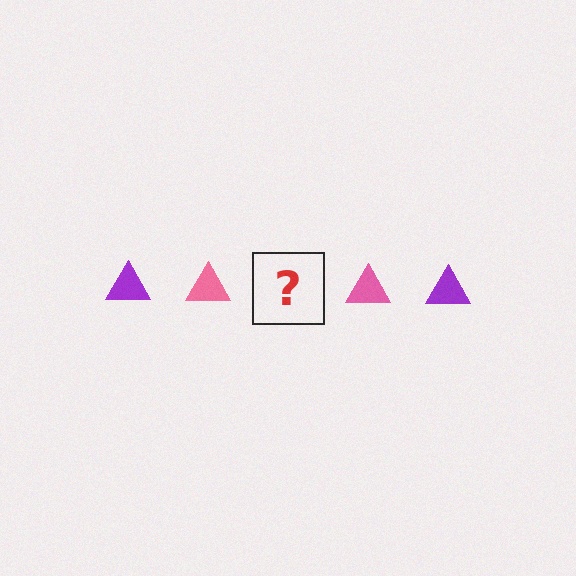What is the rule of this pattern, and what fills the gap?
The rule is that the pattern cycles through purple, pink triangles. The gap should be filled with a purple triangle.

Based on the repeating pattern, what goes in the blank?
The blank should be a purple triangle.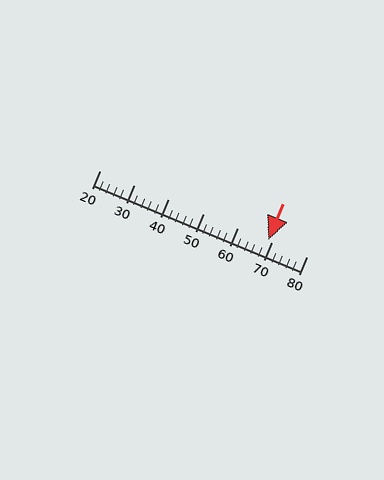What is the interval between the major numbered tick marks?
The major tick marks are spaced 10 units apart.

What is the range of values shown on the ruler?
The ruler shows values from 20 to 80.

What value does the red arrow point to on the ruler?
The red arrow points to approximately 69.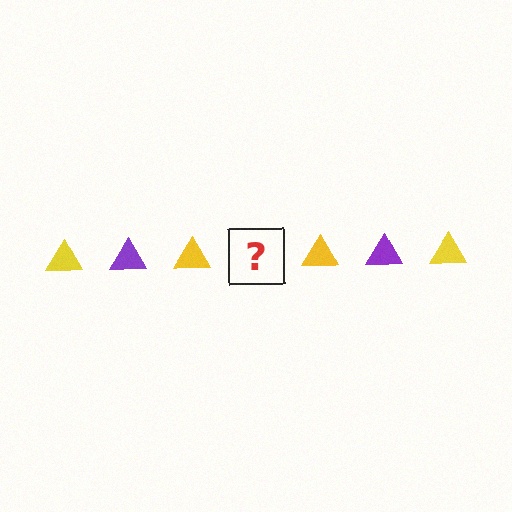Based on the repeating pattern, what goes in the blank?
The blank should be a purple triangle.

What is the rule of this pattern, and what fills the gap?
The rule is that the pattern cycles through yellow, purple triangles. The gap should be filled with a purple triangle.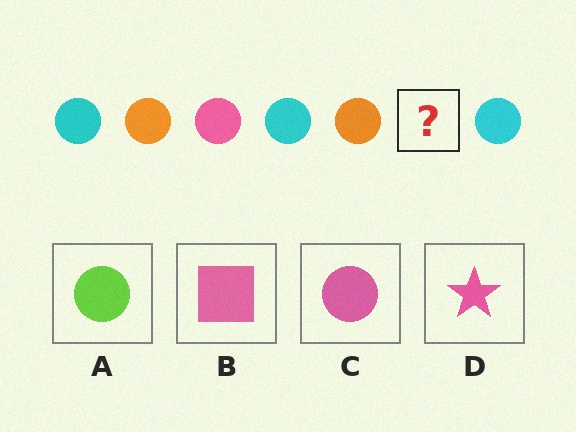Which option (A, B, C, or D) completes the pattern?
C.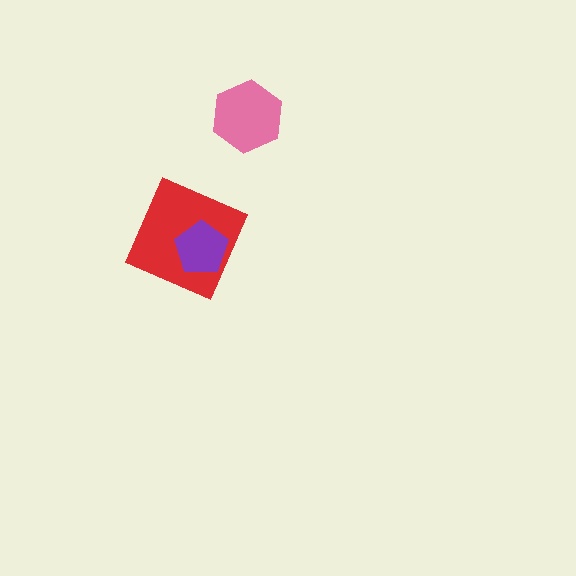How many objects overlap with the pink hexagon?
0 objects overlap with the pink hexagon.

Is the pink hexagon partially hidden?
No, no other shape covers it.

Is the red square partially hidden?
Yes, it is partially covered by another shape.